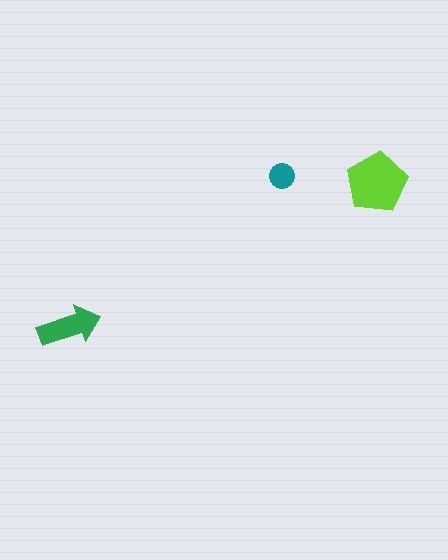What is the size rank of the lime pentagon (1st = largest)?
1st.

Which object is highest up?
The teal circle is topmost.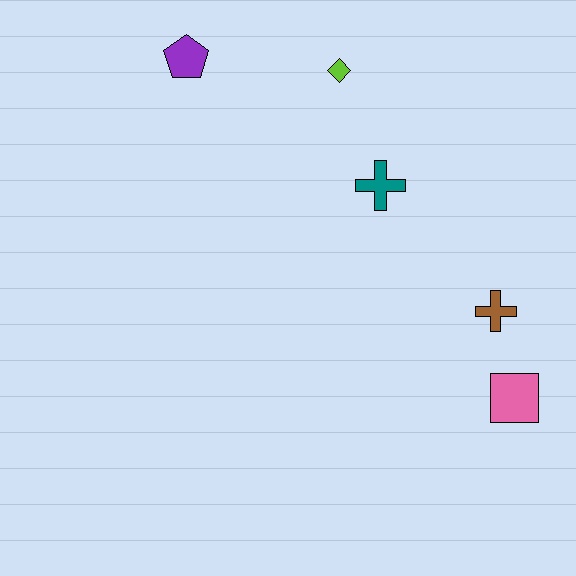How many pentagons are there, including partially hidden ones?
There is 1 pentagon.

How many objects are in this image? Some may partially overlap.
There are 5 objects.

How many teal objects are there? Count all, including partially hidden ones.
There is 1 teal object.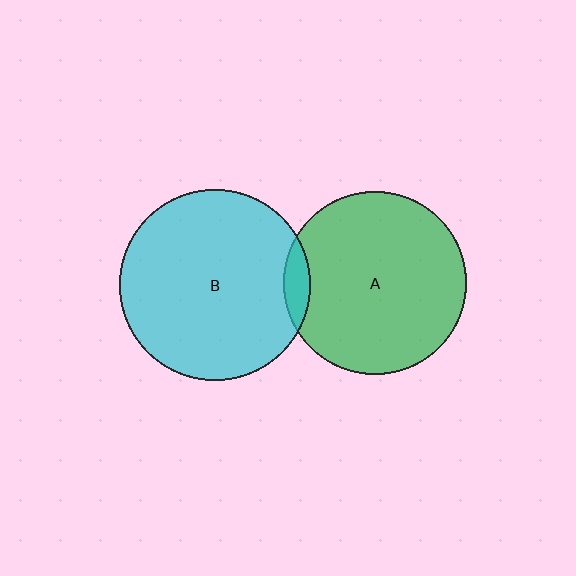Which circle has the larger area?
Circle B (cyan).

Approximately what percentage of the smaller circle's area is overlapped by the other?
Approximately 5%.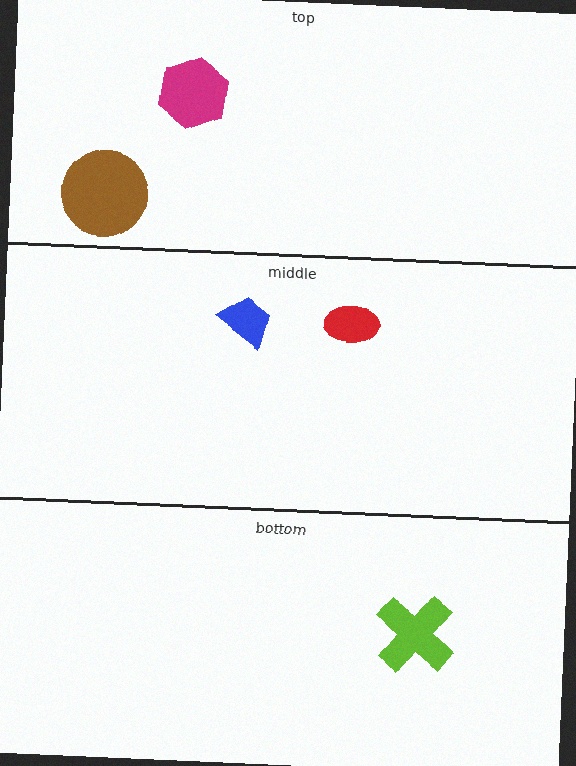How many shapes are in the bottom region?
1.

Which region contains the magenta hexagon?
The top region.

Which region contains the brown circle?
The top region.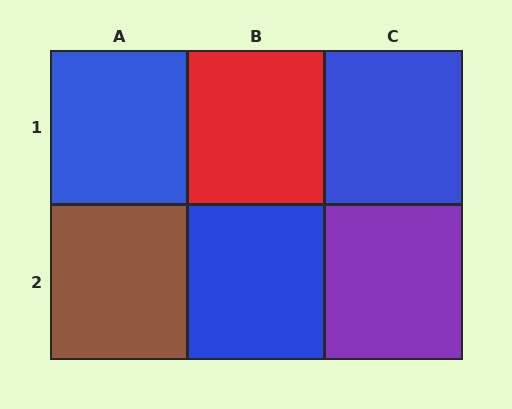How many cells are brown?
1 cell is brown.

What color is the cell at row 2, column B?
Blue.